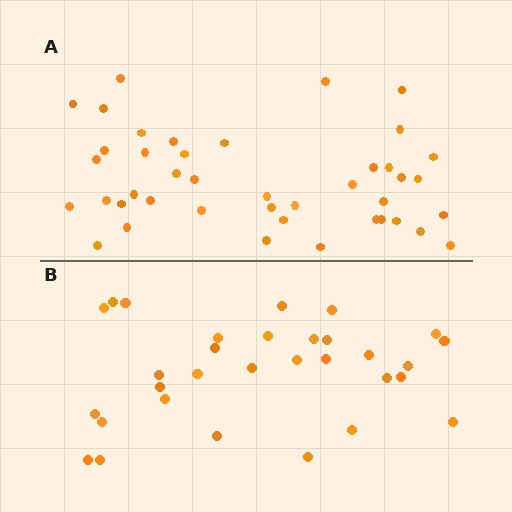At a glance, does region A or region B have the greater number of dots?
Region A (the top region) has more dots.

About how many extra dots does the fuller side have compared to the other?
Region A has roughly 12 or so more dots than region B.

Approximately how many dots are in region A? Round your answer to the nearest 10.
About 40 dots. (The exact count is 42, which rounds to 40.)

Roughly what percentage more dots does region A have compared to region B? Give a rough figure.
About 35% more.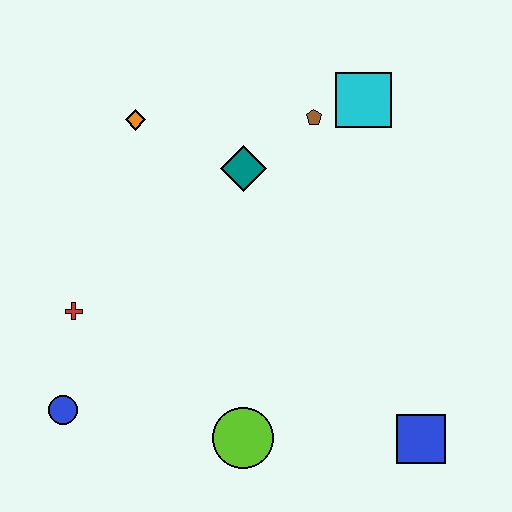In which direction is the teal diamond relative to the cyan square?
The teal diamond is to the left of the cyan square.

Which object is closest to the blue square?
The lime circle is closest to the blue square.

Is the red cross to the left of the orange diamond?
Yes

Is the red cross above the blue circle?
Yes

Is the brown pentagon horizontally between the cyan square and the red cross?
Yes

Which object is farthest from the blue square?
The orange diamond is farthest from the blue square.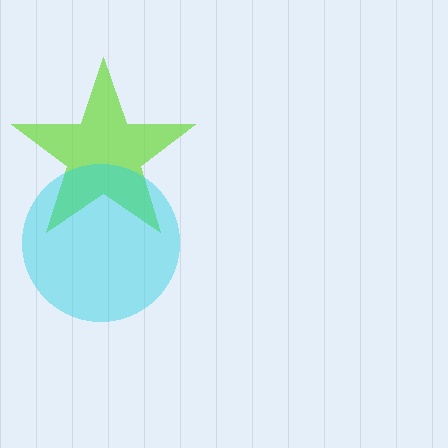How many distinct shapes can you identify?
There are 2 distinct shapes: a lime star, a cyan circle.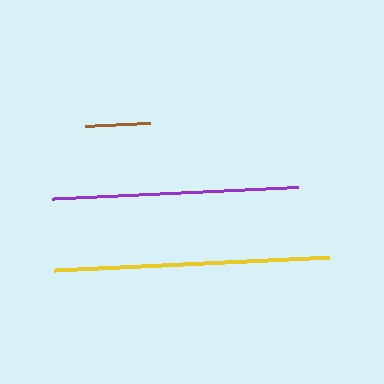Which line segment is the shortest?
The brown line is the shortest at approximately 64 pixels.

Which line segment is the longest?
The yellow line is the longest at approximately 276 pixels.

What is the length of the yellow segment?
The yellow segment is approximately 276 pixels long.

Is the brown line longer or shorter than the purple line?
The purple line is longer than the brown line.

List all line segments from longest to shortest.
From longest to shortest: yellow, purple, brown.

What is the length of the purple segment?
The purple segment is approximately 246 pixels long.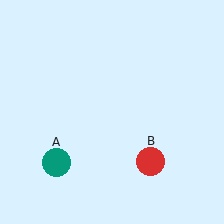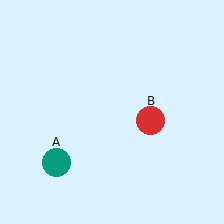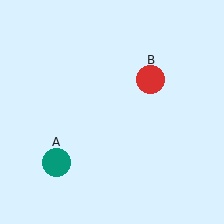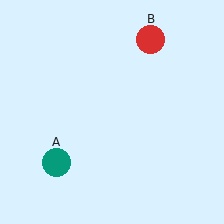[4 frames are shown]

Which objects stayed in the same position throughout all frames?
Teal circle (object A) remained stationary.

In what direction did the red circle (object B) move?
The red circle (object B) moved up.